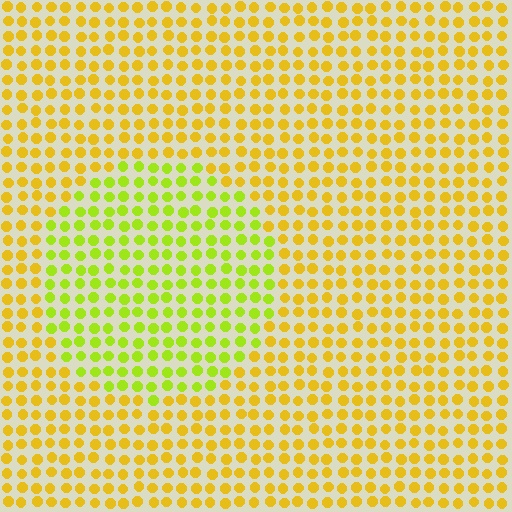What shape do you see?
I see a circle.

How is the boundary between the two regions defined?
The boundary is defined purely by a slight shift in hue (about 34 degrees). Spacing, size, and orientation are identical on both sides.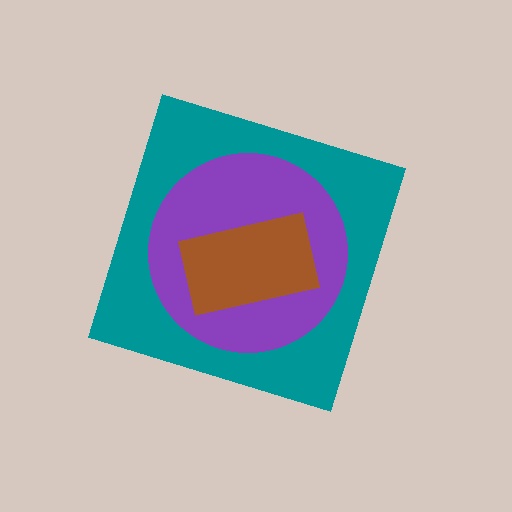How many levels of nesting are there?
3.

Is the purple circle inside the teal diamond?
Yes.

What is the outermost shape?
The teal diamond.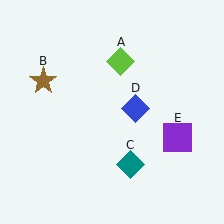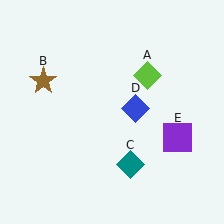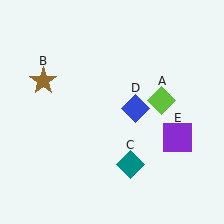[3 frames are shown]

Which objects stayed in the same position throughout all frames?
Brown star (object B) and teal diamond (object C) and blue diamond (object D) and purple square (object E) remained stationary.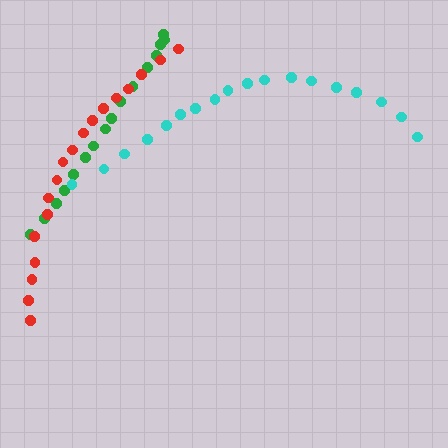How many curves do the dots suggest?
There are 3 distinct paths.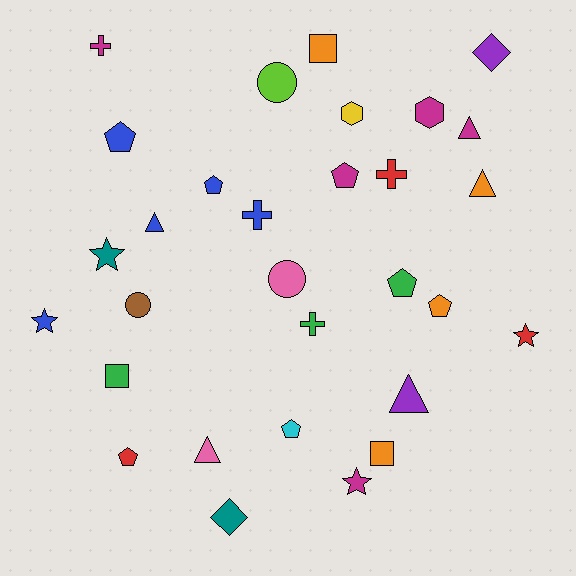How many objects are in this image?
There are 30 objects.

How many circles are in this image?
There are 3 circles.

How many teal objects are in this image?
There are 2 teal objects.